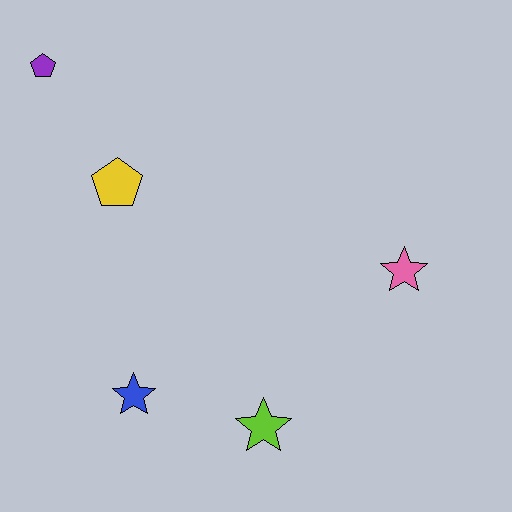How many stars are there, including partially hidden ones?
There are 3 stars.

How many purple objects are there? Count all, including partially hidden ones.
There is 1 purple object.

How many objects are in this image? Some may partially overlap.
There are 5 objects.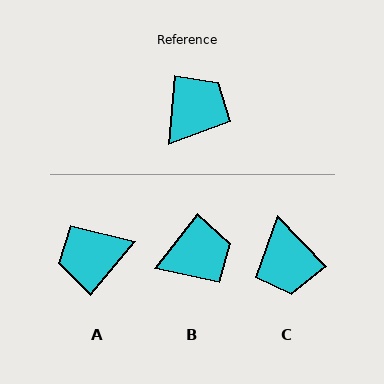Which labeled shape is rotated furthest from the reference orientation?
A, about 146 degrees away.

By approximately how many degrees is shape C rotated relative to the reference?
Approximately 131 degrees clockwise.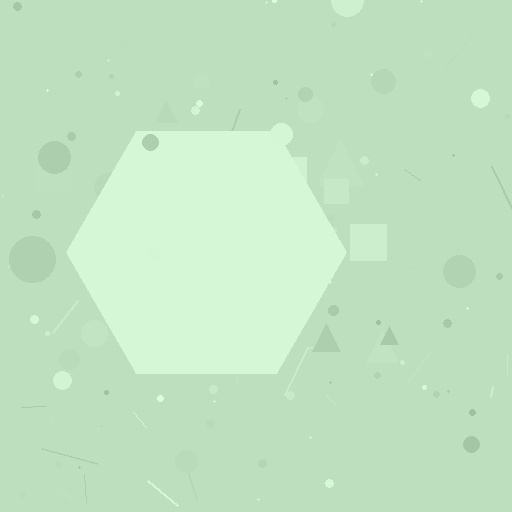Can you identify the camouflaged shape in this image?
The camouflaged shape is a hexagon.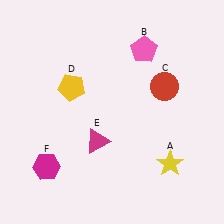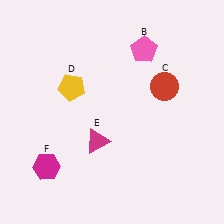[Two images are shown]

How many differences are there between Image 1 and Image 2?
There is 1 difference between the two images.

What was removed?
The yellow star (A) was removed in Image 2.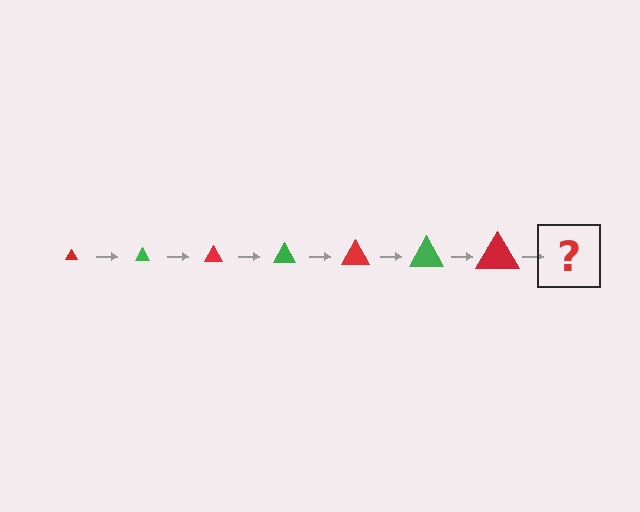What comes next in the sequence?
The next element should be a green triangle, larger than the previous one.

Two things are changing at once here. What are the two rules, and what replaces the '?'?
The two rules are that the triangle grows larger each step and the color cycles through red and green. The '?' should be a green triangle, larger than the previous one.